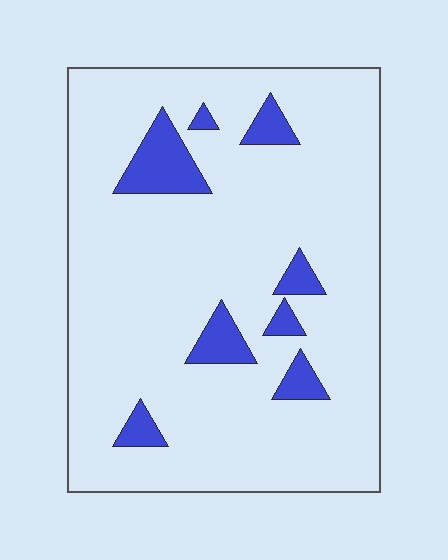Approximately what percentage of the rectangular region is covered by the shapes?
Approximately 10%.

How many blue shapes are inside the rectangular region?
8.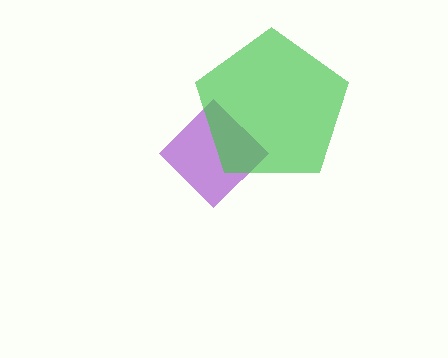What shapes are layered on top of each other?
The layered shapes are: a purple diamond, a green pentagon.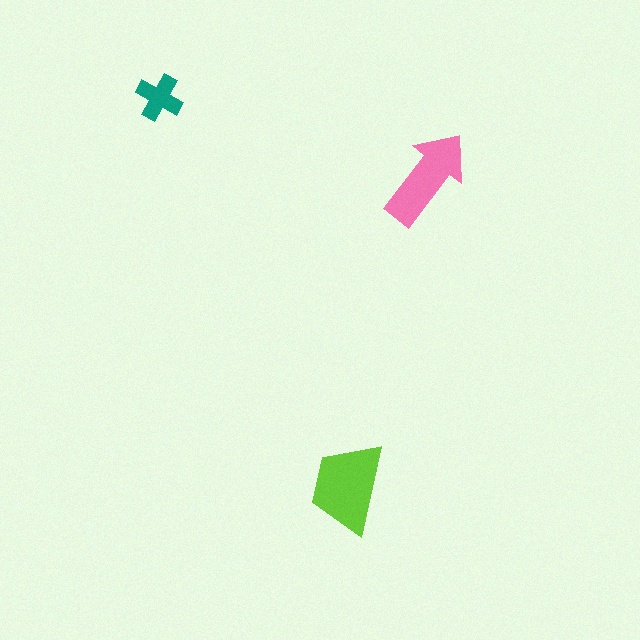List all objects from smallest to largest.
The teal cross, the pink arrow, the lime trapezoid.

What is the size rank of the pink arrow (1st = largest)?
2nd.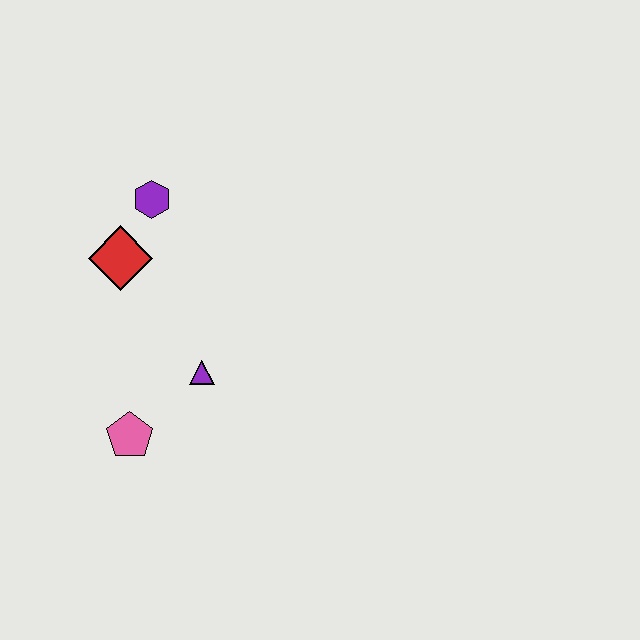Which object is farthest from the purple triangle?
The purple hexagon is farthest from the purple triangle.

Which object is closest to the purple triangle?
The pink pentagon is closest to the purple triangle.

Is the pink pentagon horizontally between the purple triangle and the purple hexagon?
No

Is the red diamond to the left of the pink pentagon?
Yes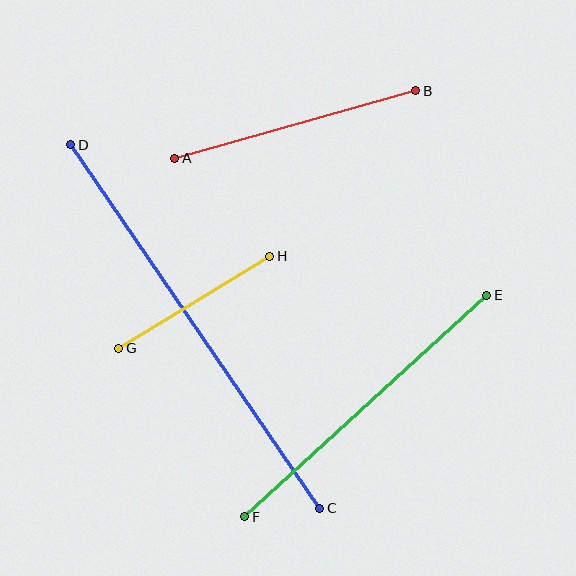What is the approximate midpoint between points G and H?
The midpoint is at approximately (194, 302) pixels.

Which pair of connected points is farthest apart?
Points C and D are farthest apart.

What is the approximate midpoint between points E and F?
The midpoint is at approximately (366, 406) pixels.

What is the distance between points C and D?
The distance is approximately 440 pixels.